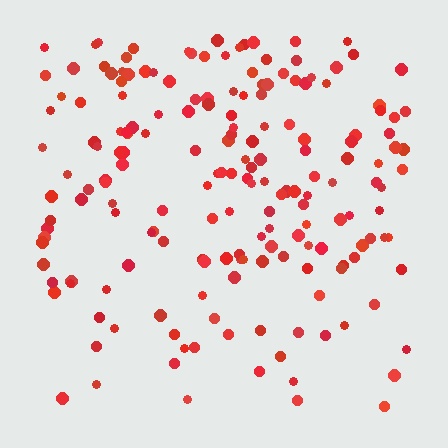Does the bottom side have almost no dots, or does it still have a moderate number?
Still a moderate number, just noticeably fewer than the top.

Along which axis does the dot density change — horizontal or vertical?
Vertical.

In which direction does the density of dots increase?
From bottom to top, with the top side densest.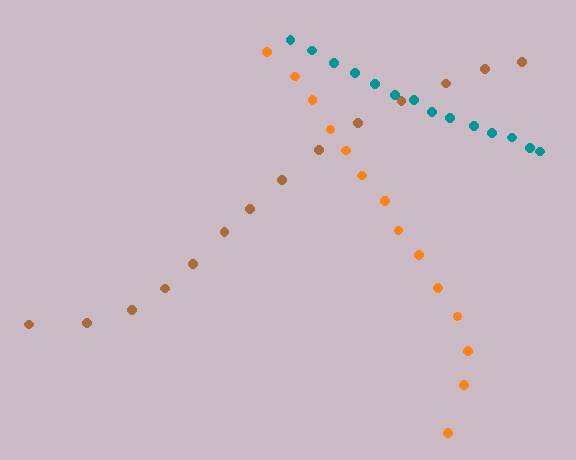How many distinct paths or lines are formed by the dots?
There are 3 distinct paths.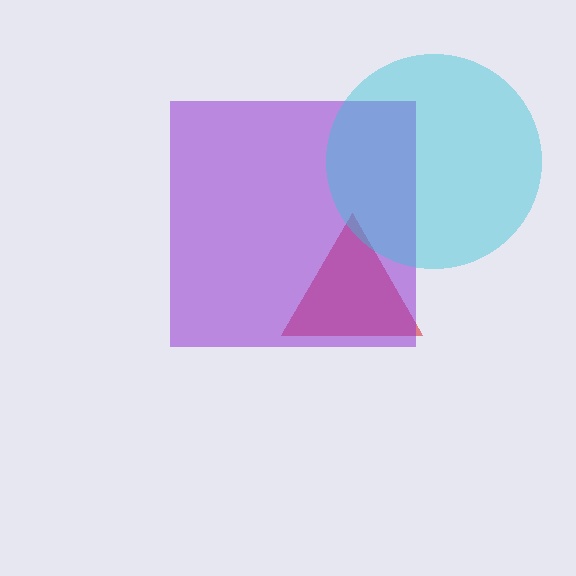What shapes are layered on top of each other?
The layered shapes are: a red triangle, a purple square, a cyan circle.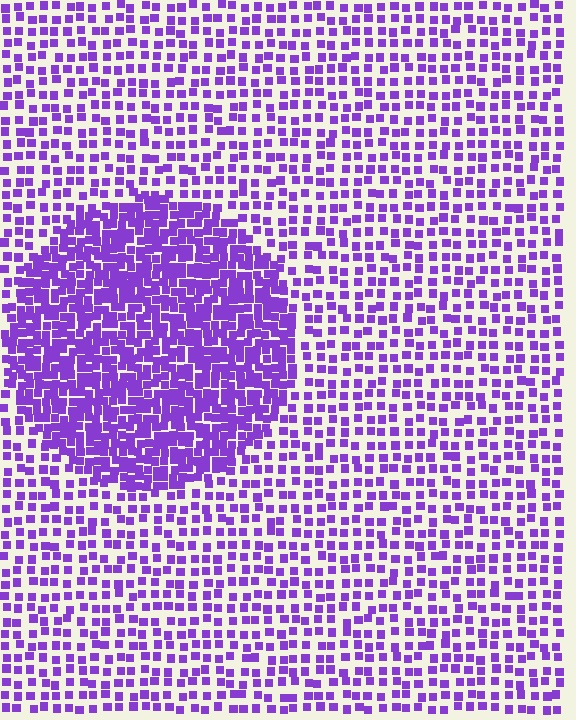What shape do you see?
I see a circle.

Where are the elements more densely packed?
The elements are more densely packed inside the circle boundary.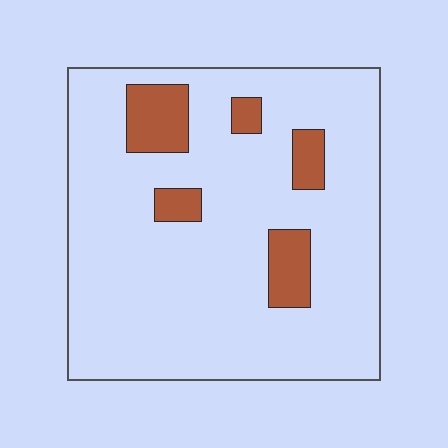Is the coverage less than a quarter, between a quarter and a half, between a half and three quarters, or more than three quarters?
Less than a quarter.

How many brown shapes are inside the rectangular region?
5.